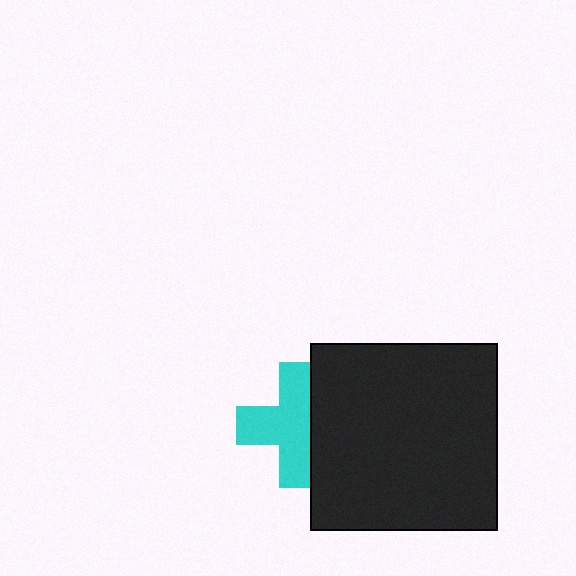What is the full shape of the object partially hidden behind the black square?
The partially hidden object is a cyan cross.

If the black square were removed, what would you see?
You would see the complete cyan cross.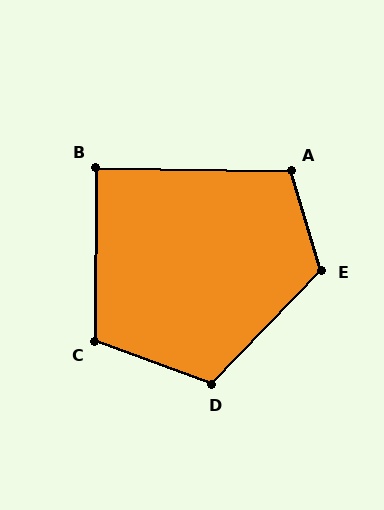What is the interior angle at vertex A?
Approximately 108 degrees (obtuse).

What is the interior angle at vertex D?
Approximately 114 degrees (obtuse).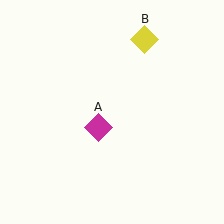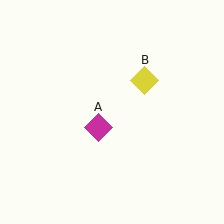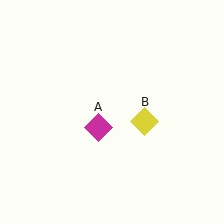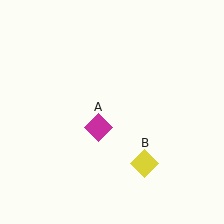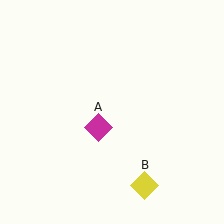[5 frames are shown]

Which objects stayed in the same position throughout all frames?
Magenta diamond (object A) remained stationary.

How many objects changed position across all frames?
1 object changed position: yellow diamond (object B).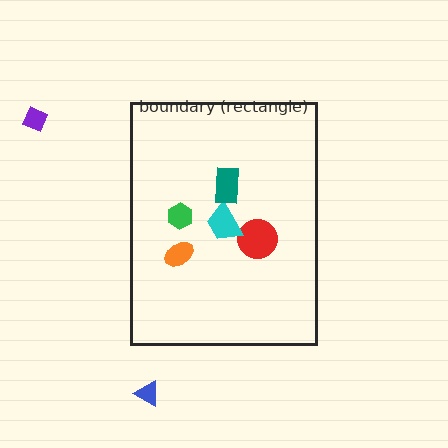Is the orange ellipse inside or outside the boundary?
Inside.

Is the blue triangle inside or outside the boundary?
Outside.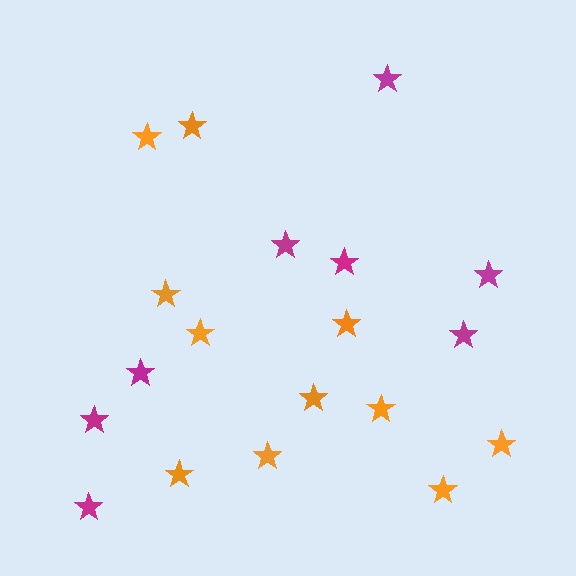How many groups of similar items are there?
There are 2 groups: one group of orange stars (11) and one group of magenta stars (8).